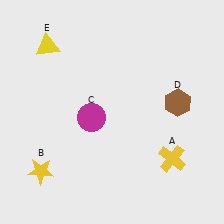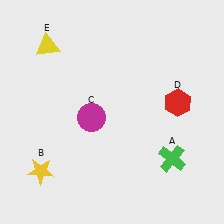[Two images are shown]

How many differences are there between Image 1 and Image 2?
There are 2 differences between the two images.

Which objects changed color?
A changed from yellow to green. D changed from brown to red.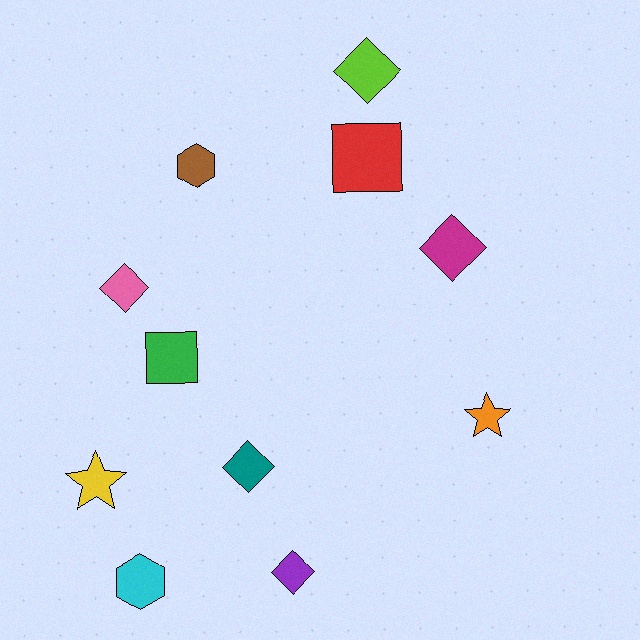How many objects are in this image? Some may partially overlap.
There are 11 objects.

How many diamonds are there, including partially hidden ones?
There are 5 diamonds.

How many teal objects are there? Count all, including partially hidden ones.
There is 1 teal object.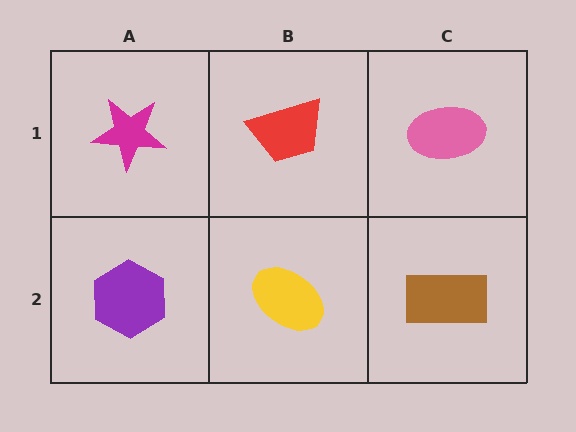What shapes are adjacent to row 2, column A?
A magenta star (row 1, column A), a yellow ellipse (row 2, column B).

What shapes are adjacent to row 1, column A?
A purple hexagon (row 2, column A), a red trapezoid (row 1, column B).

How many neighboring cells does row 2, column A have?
2.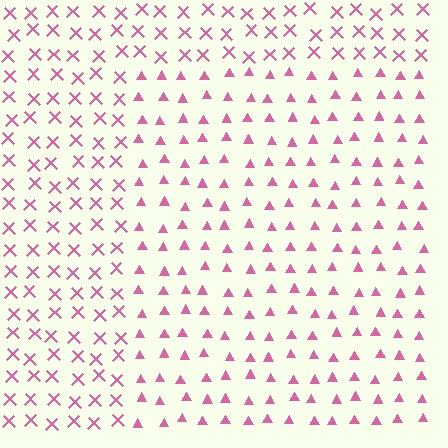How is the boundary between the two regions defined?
The boundary is defined by a change in element shape: triangles inside vs. X marks outside. All elements share the same color and spacing.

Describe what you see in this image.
The image is filled with small pink elements arranged in a uniform grid. A rectangle-shaped region contains triangles, while the surrounding area contains X marks. The boundary is defined purely by the change in element shape.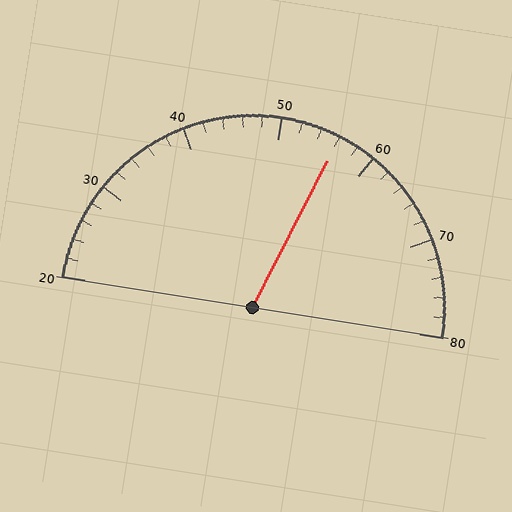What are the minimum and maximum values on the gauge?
The gauge ranges from 20 to 80.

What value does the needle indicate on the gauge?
The needle indicates approximately 56.